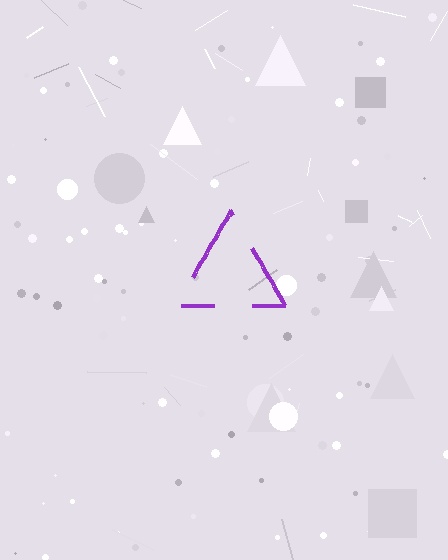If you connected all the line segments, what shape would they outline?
They would outline a triangle.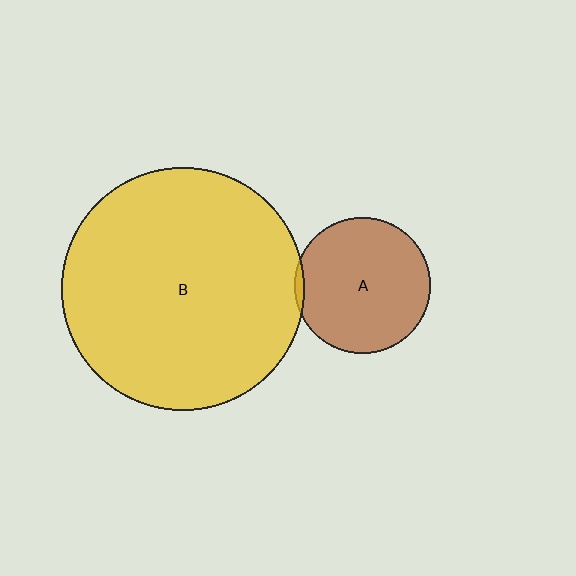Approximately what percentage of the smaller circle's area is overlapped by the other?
Approximately 5%.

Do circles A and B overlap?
Yes.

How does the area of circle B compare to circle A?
Approximately 3.2 times.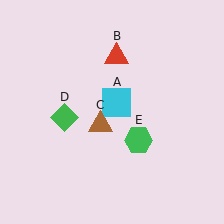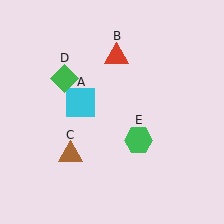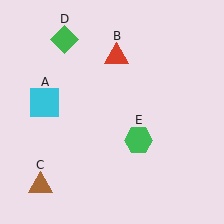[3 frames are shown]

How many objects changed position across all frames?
3 objects changed position: cyan square (object A), brown triangle (object C), green diamond (object D).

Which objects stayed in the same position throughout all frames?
Red triangle (object B) and green hexagon (object E) remained stationary.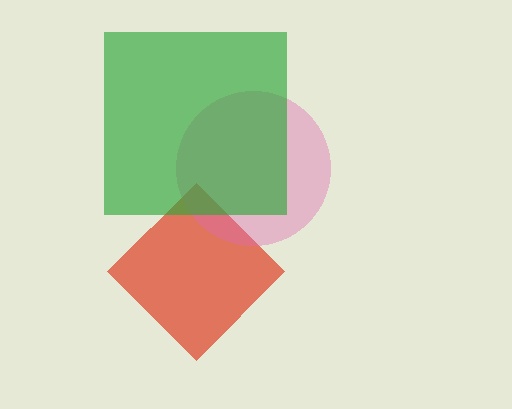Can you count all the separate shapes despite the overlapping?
Yes, there are 3 separate shapes.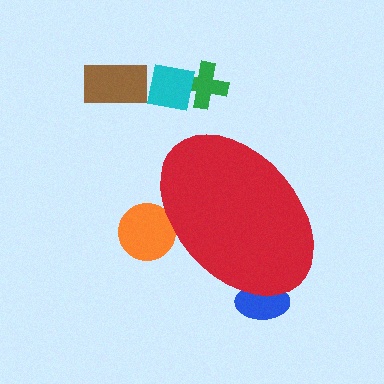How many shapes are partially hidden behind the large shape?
2 shapes are partially hidden.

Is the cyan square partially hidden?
No, the cyan square is fully visible.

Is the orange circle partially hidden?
Yes, the orange circle is partially hidden behind the red ellipse.